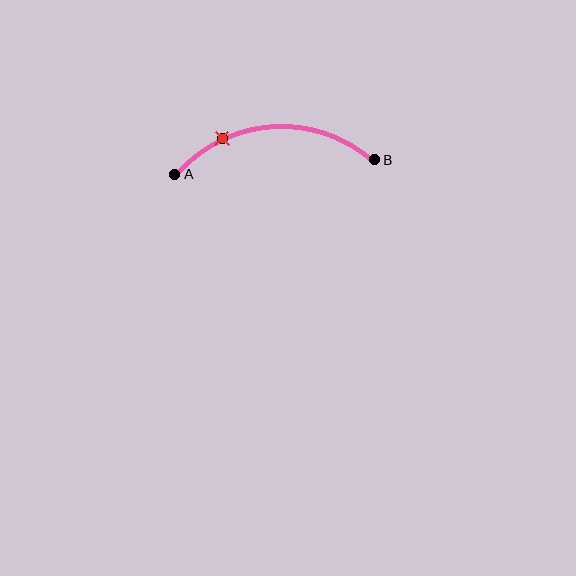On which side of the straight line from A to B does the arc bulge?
The arc bulges above the straight line connecting A and B.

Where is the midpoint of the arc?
The arc midpoint is the point on the curve farthest from the straight line joining A and B. It sits above that line.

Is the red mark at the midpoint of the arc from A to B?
No. The red mark lies on the arc but is closer to endpoint A. The arc midpoint would be at the point on the curve equidistant along the arc from both A and B.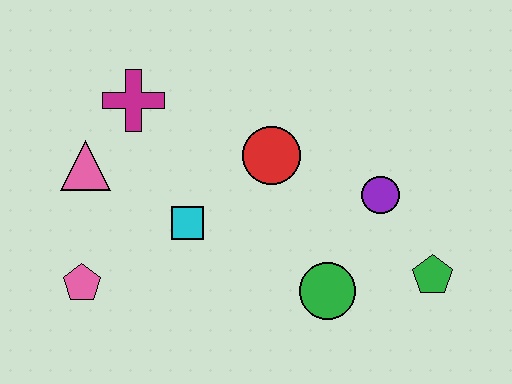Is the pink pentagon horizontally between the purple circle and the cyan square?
No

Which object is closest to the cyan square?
The red circle is closest to the cyan square.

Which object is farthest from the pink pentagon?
The green pentagon is farthest from the pink pentagon.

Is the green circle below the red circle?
Yes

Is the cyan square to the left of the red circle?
Yes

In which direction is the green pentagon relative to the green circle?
The green pentagon is to the right of the green circle.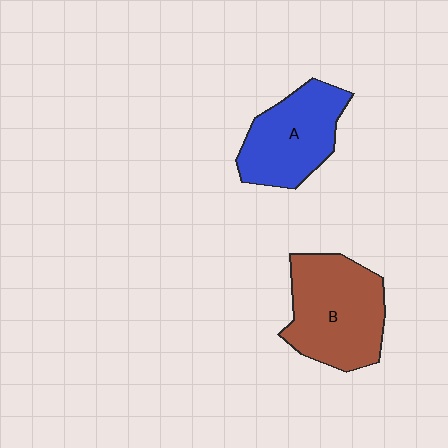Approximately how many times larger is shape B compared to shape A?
Approximately 1.2 times.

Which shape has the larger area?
Shape B (brown).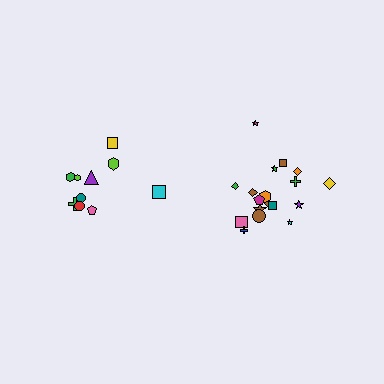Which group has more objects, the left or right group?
The right group.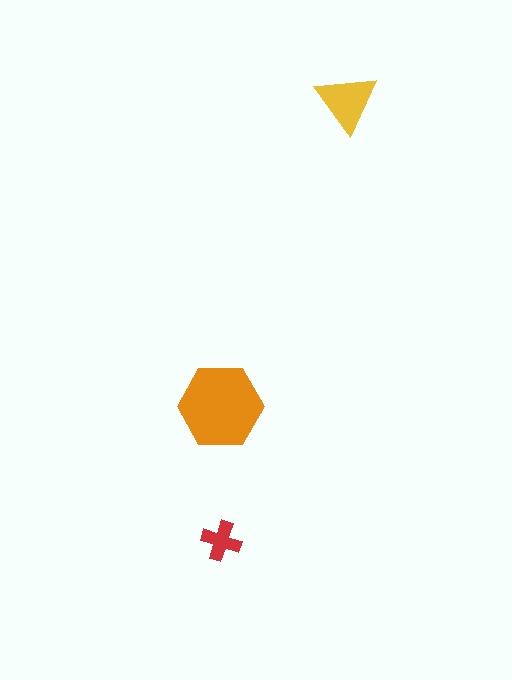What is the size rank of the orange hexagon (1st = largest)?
1st.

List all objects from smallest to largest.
The red cross, the yellow triangle, the orange hexagon.